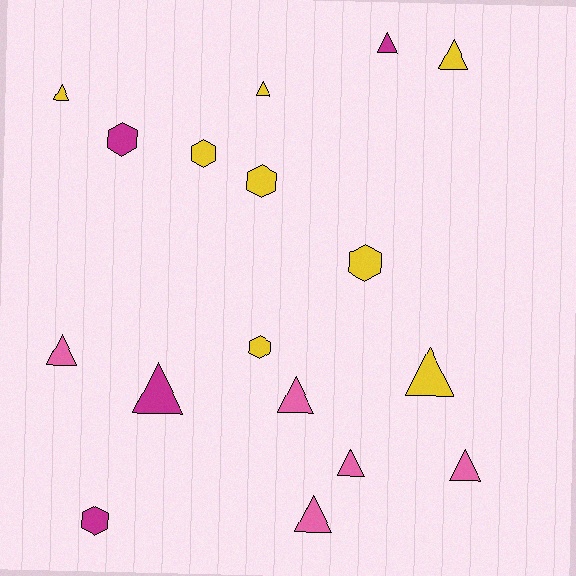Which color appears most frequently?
Yellow, with 8 objects.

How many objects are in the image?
There are 17 objects.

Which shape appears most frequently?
Triangle, with 11 objects.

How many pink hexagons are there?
There are no pink hexagons.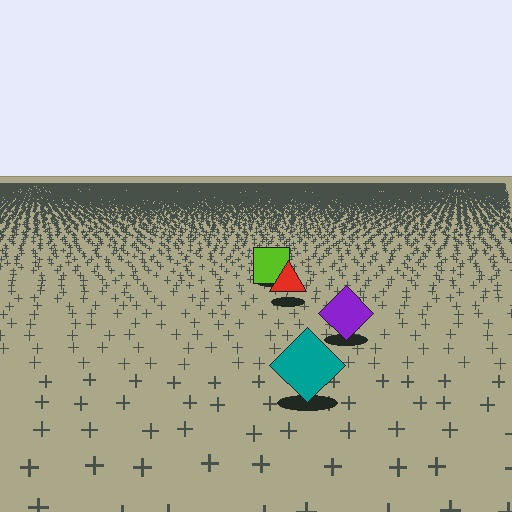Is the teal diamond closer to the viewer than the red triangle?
Yes. The teal diamond is closer — you can tell from the texture gradient: the ground texture is coarser near it.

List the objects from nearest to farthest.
From nearest to farthest: the teal diamond, the purple diamond, the red triangle, the lime square.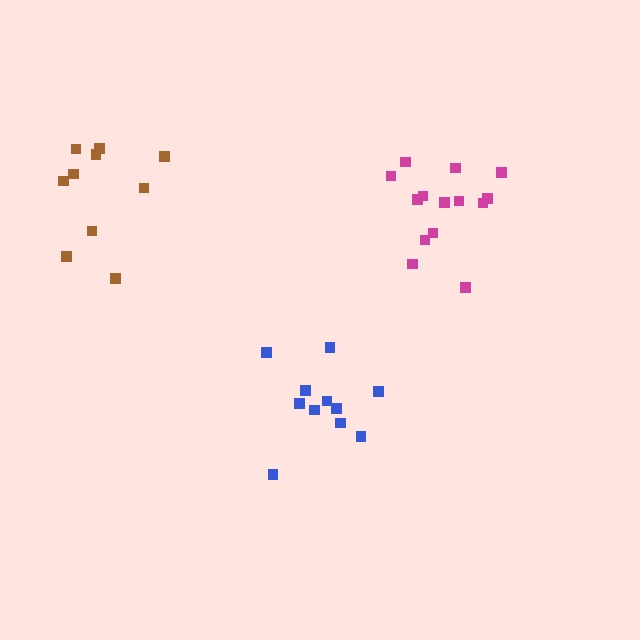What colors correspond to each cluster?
The clusters are colored: blue, brown, magenta.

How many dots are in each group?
Group 1: 11 dots, Group 2: 10 dots, Group 3: 14 dots (35 total).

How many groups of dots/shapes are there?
There are 3 groups.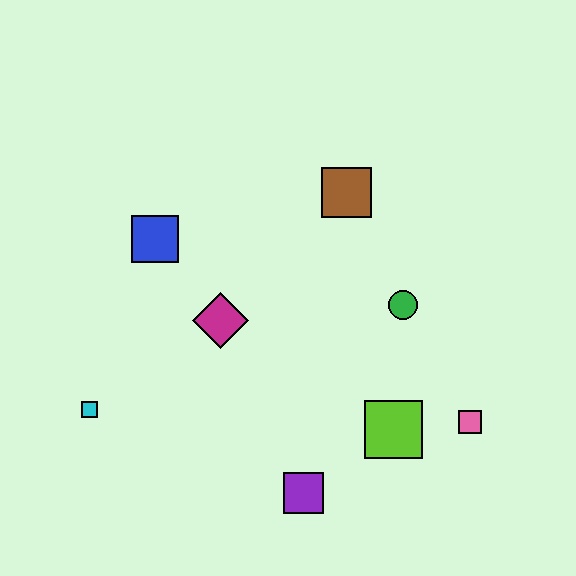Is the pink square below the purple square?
No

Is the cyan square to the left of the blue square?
Yes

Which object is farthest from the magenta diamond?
The pink square is farthest from the magenta diamond.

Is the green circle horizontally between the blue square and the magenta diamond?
No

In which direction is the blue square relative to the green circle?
The blue square is to the left of the green circle.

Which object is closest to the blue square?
The magenta diamond is closest to the blue square.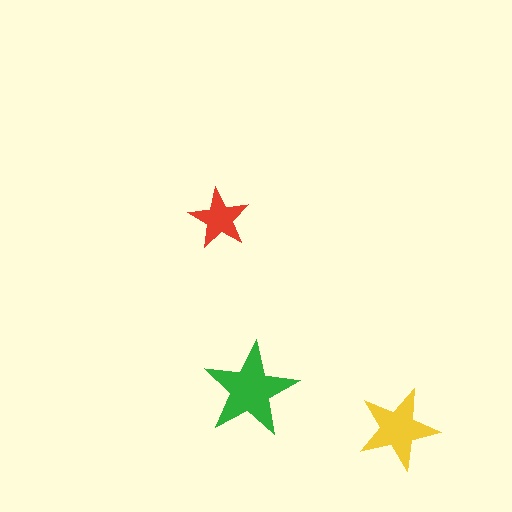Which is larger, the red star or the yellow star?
The yellow one.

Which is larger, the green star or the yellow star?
The green one.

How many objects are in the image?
There are 3 objects in the image.